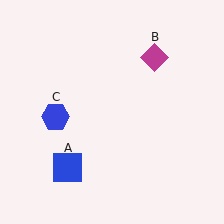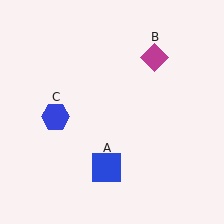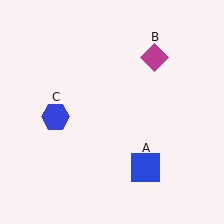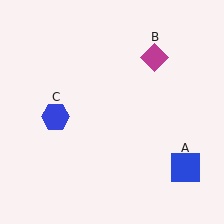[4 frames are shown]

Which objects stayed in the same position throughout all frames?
Magenta diamond (object B) and blue hexagon (object C) remained stationary.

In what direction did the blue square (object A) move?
The blue square (object A) moved right.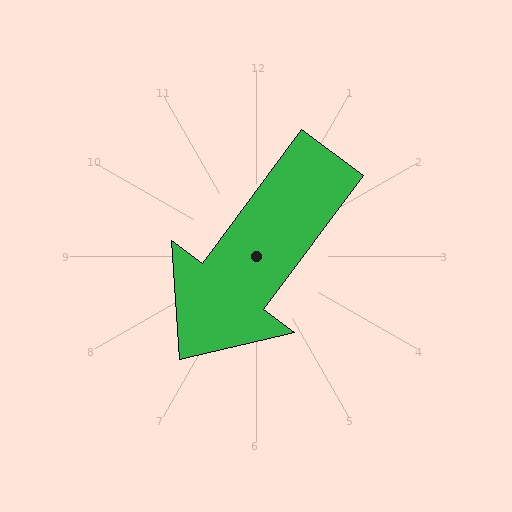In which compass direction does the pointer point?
Southwest.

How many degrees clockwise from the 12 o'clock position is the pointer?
Approximately 217 degrees.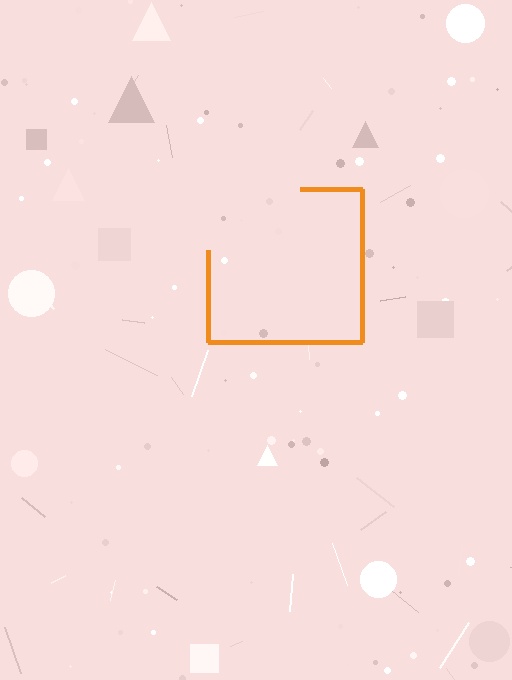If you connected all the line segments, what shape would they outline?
They would outline a square.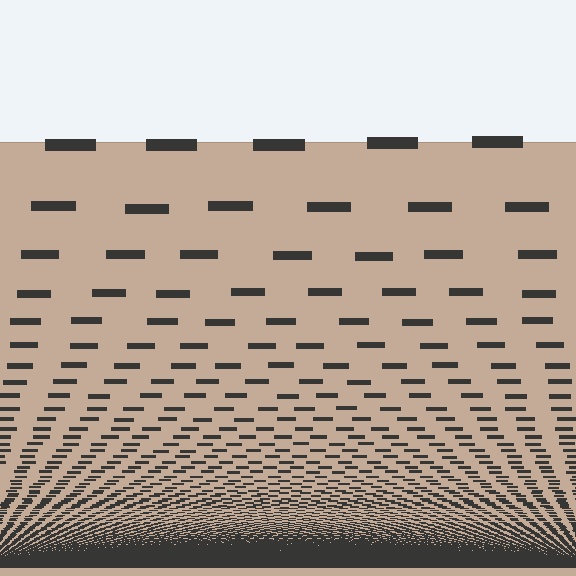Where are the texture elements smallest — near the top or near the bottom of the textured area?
Near the bottom.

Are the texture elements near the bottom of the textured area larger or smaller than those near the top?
Smaller. The gradient is inverted — elements near the bottom are smaller and denser.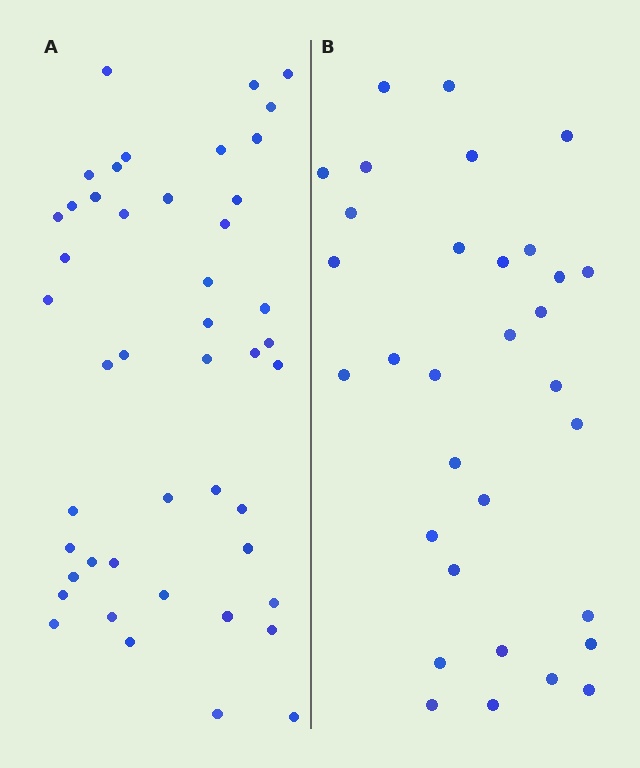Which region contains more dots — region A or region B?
Region A (the left region) has more dots.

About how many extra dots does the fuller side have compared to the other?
Region A has approximately 15 more dots than region B.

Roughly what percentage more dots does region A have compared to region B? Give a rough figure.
About 45% more.